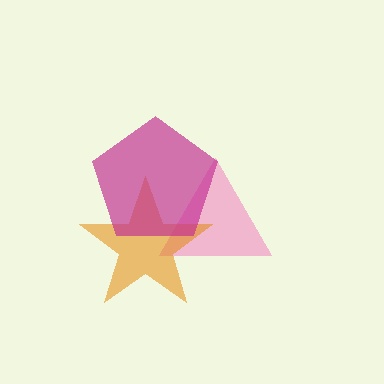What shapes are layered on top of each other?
The layered shapes are: a pink triangle, an orange star, a magenta pentagon.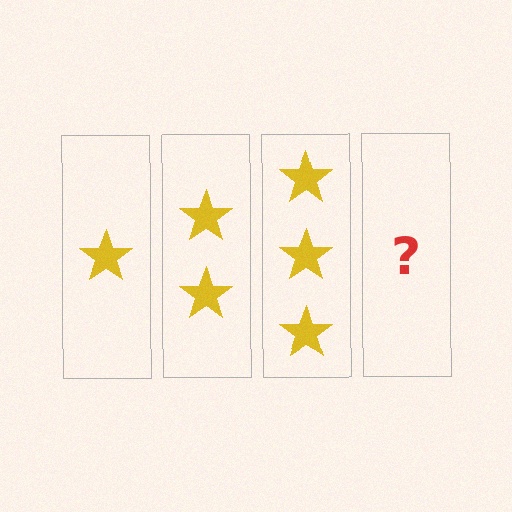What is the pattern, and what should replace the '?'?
The pattern is that each step adds one more star. The '?' should be 4 stars.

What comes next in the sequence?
The next element should be 4 stars.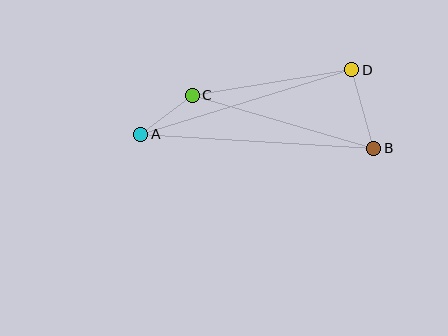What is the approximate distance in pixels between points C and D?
The distance between C and D is approximately 162 pixels.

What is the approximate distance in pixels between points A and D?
The distance between A and D is approximately 221 pixels.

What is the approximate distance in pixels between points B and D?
The distance between B and D is approximately 82 pixels.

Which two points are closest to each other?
Points A and C are closest to each other.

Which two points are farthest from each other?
Points A and B are farthest from each other.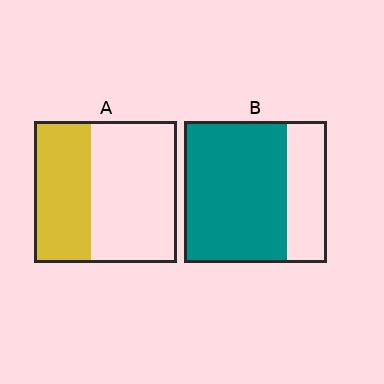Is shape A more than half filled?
No.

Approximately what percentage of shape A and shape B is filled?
A is approximately 40% and B is approximately 70%.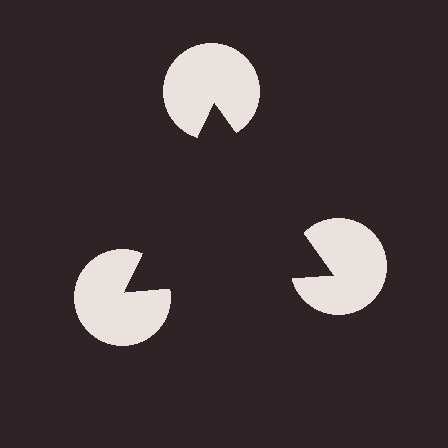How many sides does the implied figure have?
3 sides.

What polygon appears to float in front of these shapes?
An illusory triangle — its edges are inferred from the aligned wedge cuts in the pac-man discs, not physically drawn.